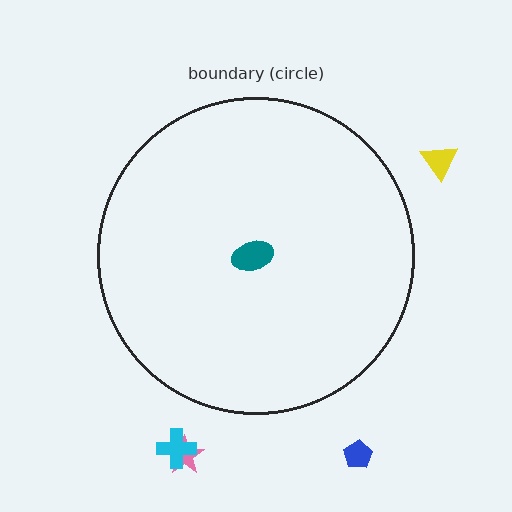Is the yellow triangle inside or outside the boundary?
Outside.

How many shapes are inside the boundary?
1 inside, 4 outside.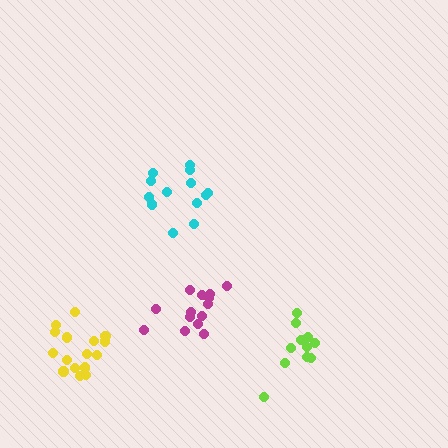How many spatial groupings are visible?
There are 4 spatial groupings.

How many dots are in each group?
Group 1: 14 dots, Group 2: 16 dots, Group 3: 13 dots, Group 4: 11 dots (54 total).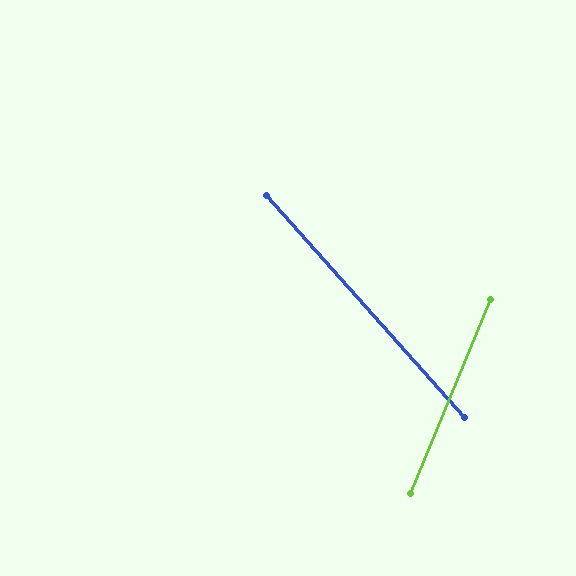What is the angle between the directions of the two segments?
Approximately 64 degrees.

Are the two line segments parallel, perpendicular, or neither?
Neither parallel nor perpendicular — they differ by about 64°.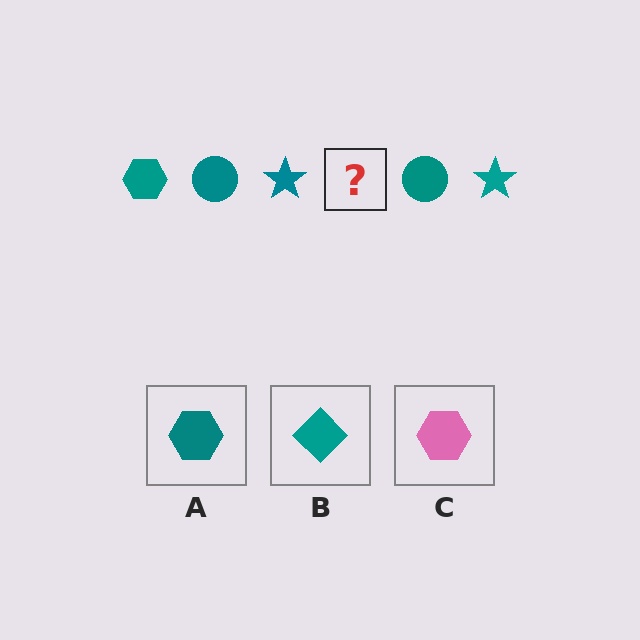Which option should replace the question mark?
Option A.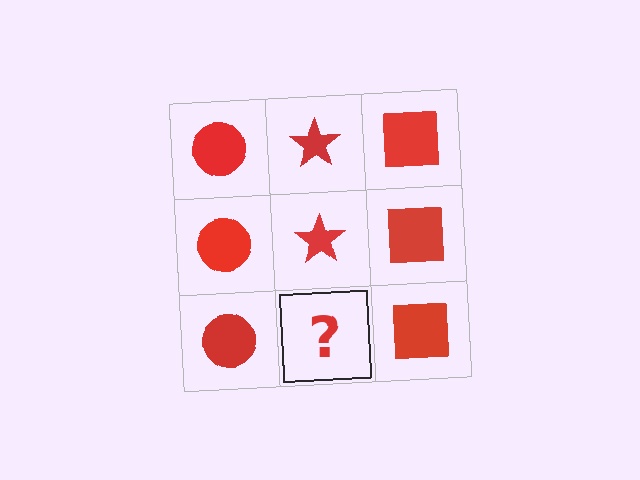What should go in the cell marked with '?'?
The missing cell should contain a red star.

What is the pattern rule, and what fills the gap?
The rule is that each column has a consistent shape. The gap should be filled with a red star.